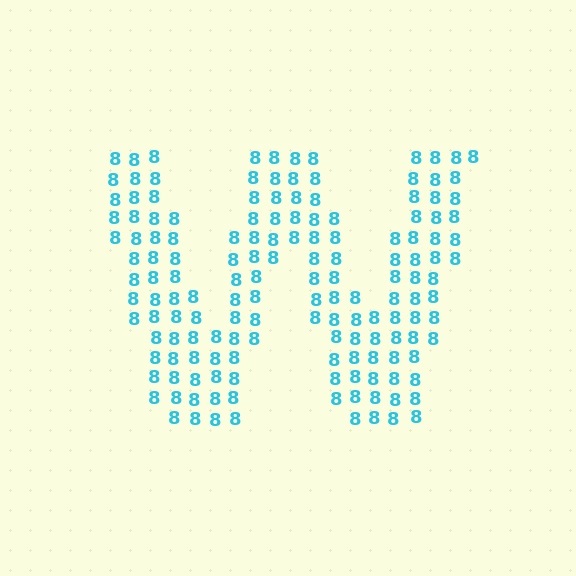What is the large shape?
The large shape is the letter W.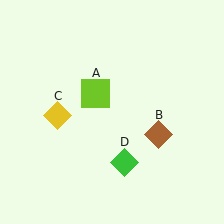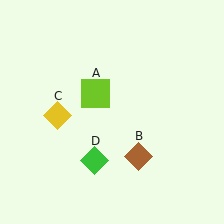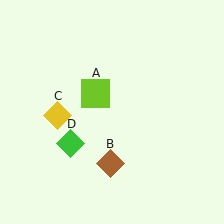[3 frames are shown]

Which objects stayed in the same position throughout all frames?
Lime square (object A) and yellow diamond (object C) remained stationary.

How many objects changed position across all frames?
2 objects changed position: brown diamond (object B), green diamond (object D).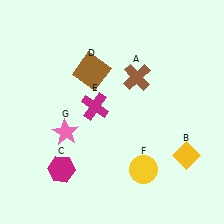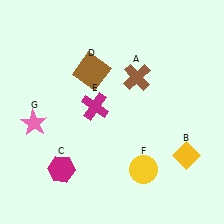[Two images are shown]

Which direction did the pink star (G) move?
The pink star (G) moved left.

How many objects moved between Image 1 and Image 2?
1 object moved between the two images.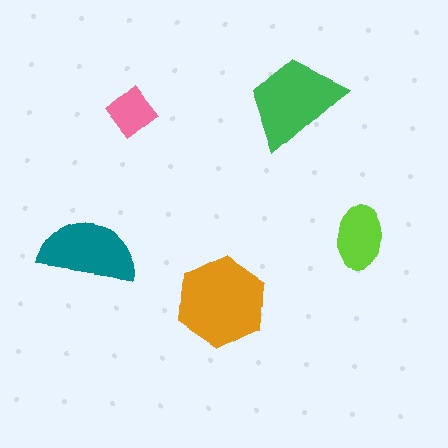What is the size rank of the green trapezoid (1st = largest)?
2nd.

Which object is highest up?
The green trapezoid is topmost.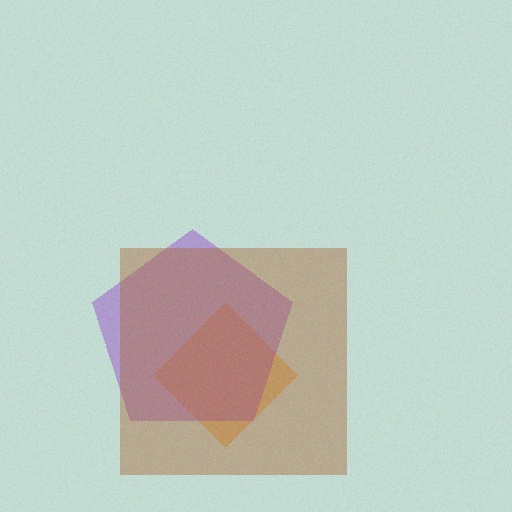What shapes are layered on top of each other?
The layered shapes are: an orange diamond, a purple pentagon, a brown square.